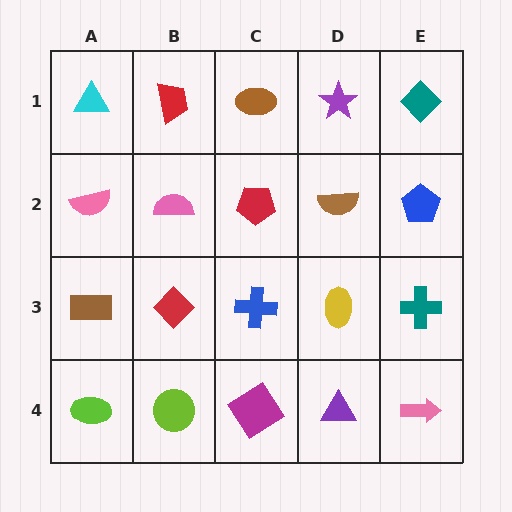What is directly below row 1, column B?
A pink semicircle.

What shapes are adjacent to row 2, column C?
A brown ellipse (row 1, column C), a blue cross (row 3, column C), a pink semicircle (row 2, column B), a brown semicircle (row 2, column D).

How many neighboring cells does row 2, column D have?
4.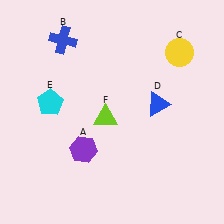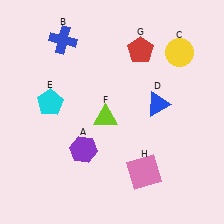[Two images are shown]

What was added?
A red pentagon (G), a pink square (H) were added in Image 2.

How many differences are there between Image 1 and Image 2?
There are 2 differences between the two images.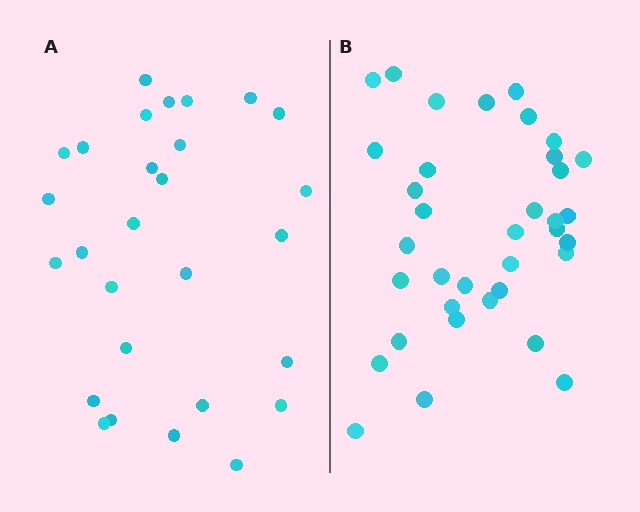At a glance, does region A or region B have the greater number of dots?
Region B (the right region) has more dots.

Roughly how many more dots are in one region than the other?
Region B has roughly 8 or so more dots than region A.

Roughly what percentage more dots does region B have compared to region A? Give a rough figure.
About 30% more.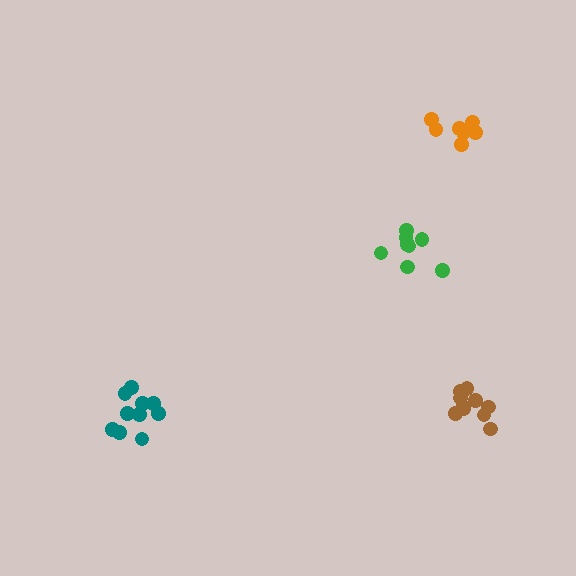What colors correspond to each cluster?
The clusters are colored: brown, orange, teal, green.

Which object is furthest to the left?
The teal cluster is leftmost.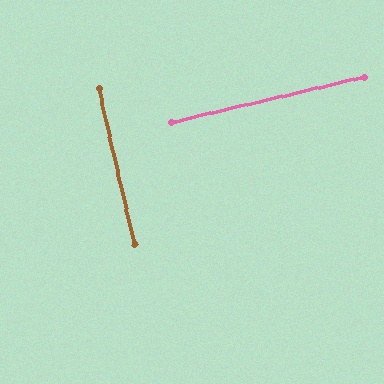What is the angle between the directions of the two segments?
Approximately 89 degrees.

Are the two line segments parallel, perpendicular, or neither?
Perpendicular — they meet at approximately 89°.